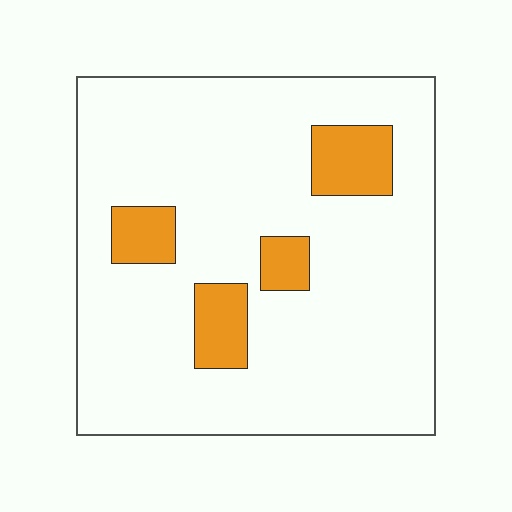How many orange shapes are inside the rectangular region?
4.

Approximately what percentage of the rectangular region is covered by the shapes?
Approximately 15%.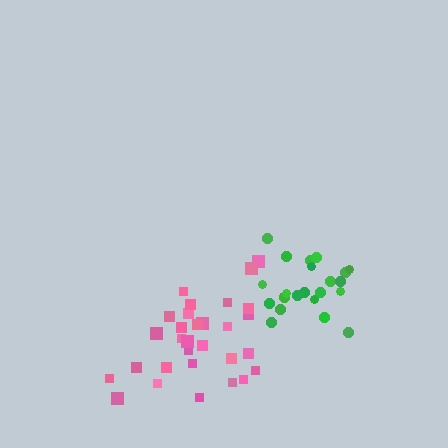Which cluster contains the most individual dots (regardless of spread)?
Pink (30).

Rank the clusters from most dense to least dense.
green, pink.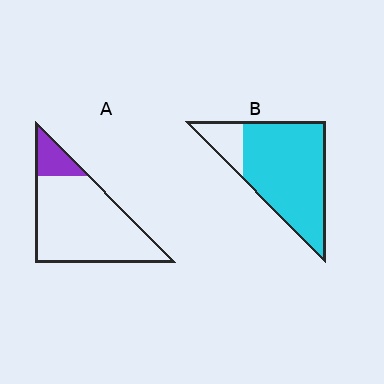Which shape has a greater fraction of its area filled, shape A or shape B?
Shape B.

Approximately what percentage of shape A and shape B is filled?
A is approximately 15% and B is approximately 85%.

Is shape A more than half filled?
No.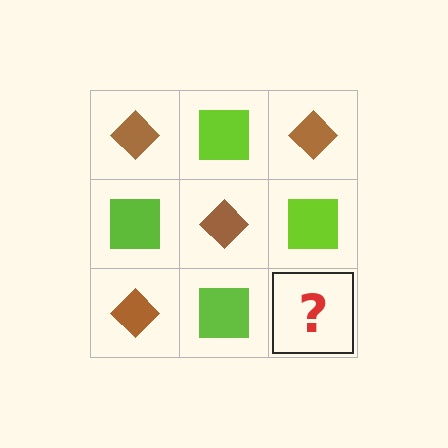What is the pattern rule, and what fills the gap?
The rule is that it alternates brown diamond and lime square in a checkerboard pattern. The gap should be filled with a brown diamond.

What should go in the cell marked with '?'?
The missing cell should contain a brown diamond.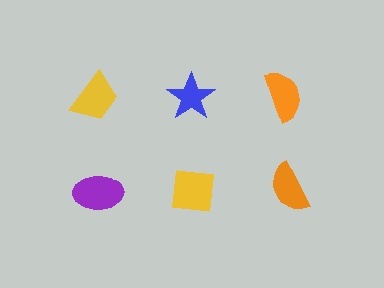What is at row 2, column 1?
A purple ellipse.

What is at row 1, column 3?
An orange semicircle.